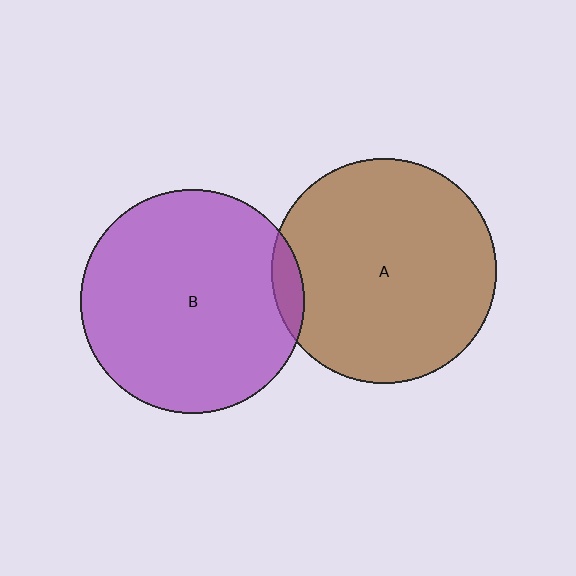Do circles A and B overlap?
Yes.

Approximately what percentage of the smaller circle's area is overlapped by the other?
Approximately 5%.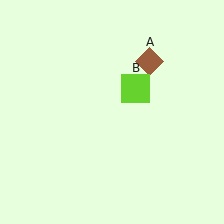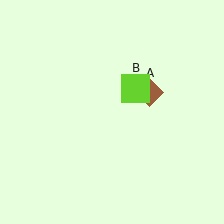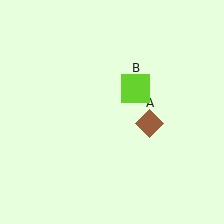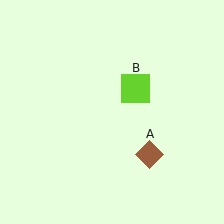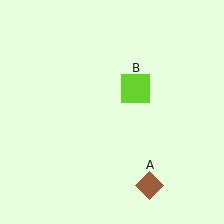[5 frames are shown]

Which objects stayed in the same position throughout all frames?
Lime square (object B) remained stationary.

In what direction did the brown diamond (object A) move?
The brown diamond (object A) moved down.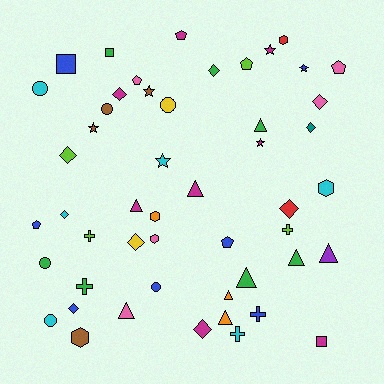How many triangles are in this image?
There are 9 triangles.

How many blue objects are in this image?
There are 7 blue objects.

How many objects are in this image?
There are 50 objects.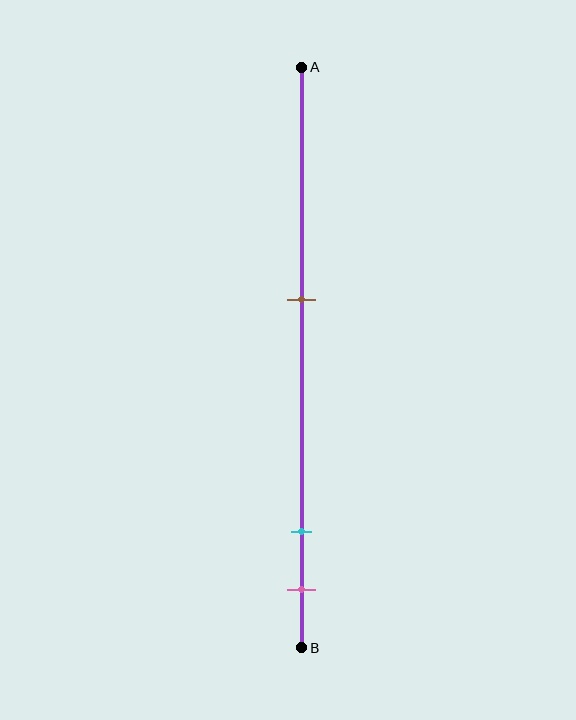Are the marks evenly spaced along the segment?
No, the marks are not evenly spaced.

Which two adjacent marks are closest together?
The cyan and pink marks are the closest adjacent pair.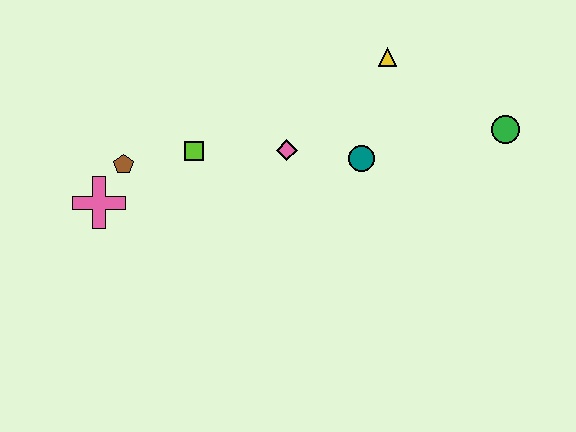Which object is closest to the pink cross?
The brown pentagon is closest to the pink cross.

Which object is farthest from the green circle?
The pink cross is farthest from the green circle.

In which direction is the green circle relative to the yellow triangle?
The green circle is to the right of the yellow triangle.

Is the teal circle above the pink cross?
Yes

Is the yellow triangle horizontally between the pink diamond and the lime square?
No